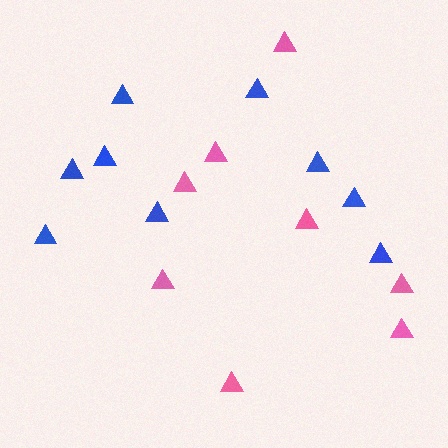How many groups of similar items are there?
There are 2 groups: one group of pink triangles (8) and one group of blue triangles (9).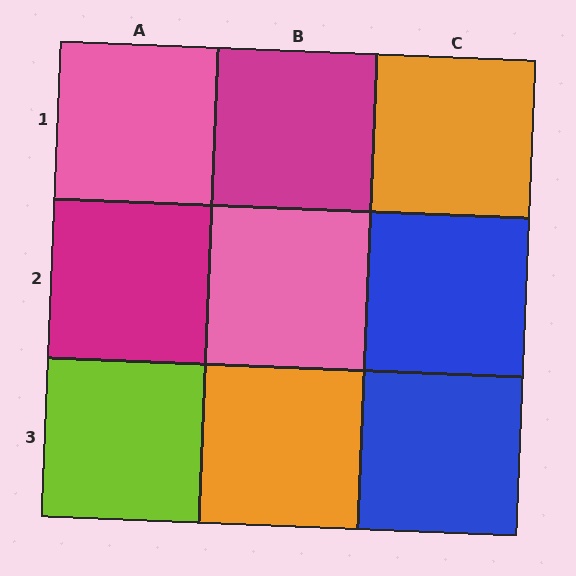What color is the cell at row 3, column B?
Orange.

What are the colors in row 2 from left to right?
Magenta, pink, blue.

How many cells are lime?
1 cell is lime.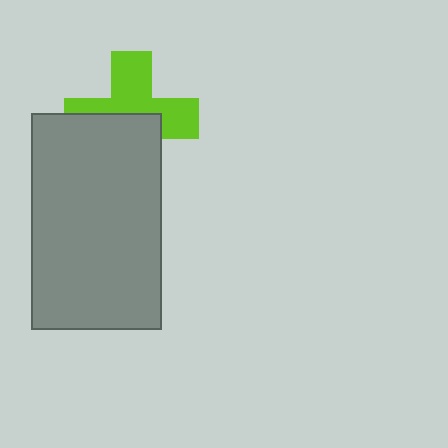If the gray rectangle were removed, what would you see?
You would see the complete lime cross.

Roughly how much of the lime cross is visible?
About half of it is visible (roughly 53%).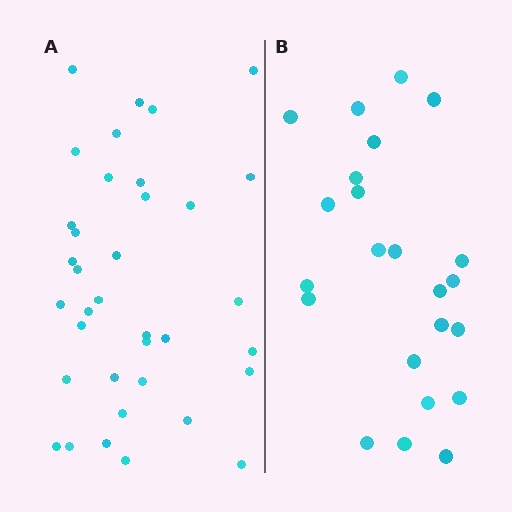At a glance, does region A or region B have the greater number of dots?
Region A (the left region) has more dots.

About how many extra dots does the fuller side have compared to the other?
Region A has approximately 15 more dots than region B.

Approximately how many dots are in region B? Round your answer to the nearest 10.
About 20 dots. (The exact count is 23, which rounds to 20.)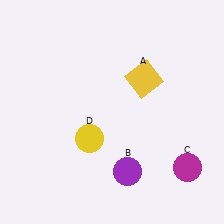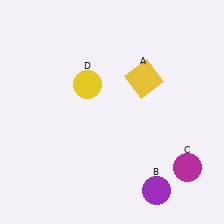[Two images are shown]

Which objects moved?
The objects that moved are: the purple circle (B), the yellow circle (D).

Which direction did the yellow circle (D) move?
The yellow circle (D) moved up.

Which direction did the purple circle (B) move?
The purple circle (B) moved right.